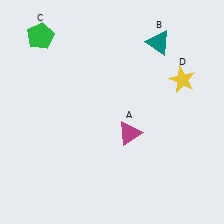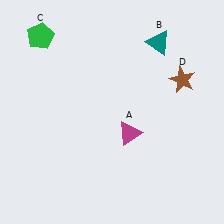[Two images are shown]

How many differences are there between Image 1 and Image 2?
There is 1 difference between the two images.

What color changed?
The star (D) changed from yellow in Image 1 to brown in Image 2.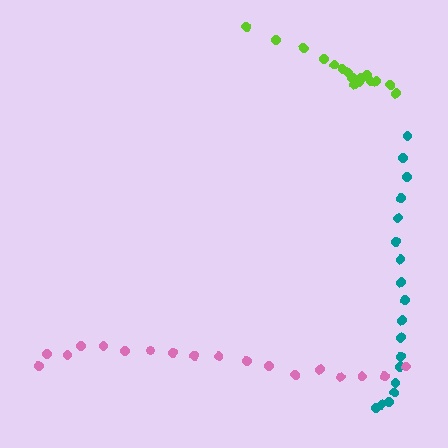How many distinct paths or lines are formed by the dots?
There are 3 distinct paths.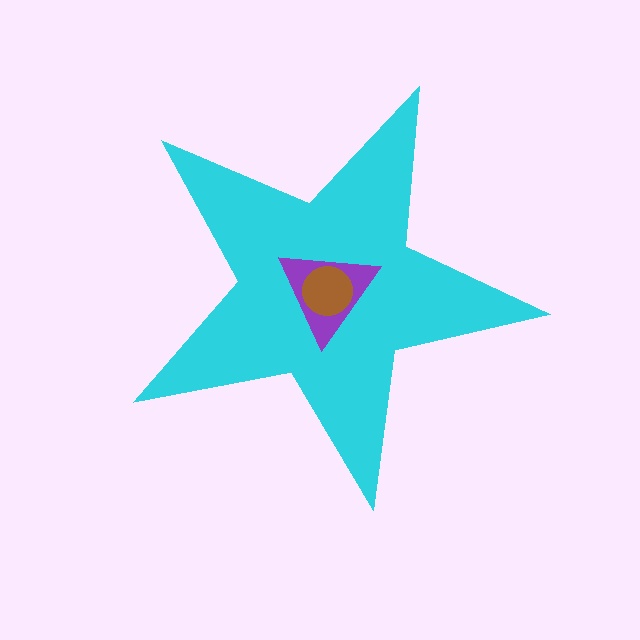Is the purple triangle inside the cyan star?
Yes.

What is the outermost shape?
The cyan star.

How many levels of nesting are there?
3.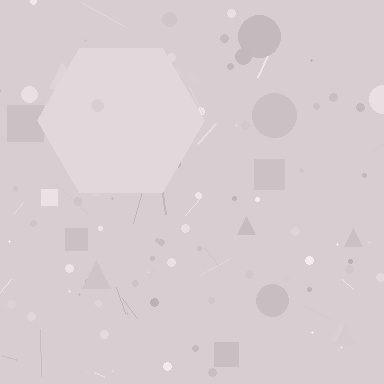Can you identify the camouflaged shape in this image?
The camouflaged shape is a hexagon.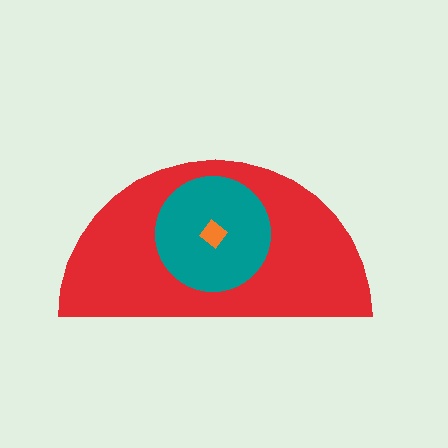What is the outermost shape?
The red semicircle.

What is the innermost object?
The orange diamond.